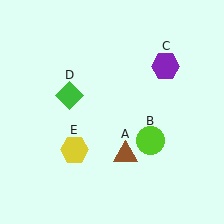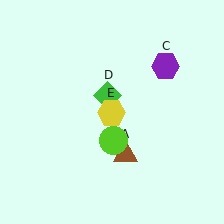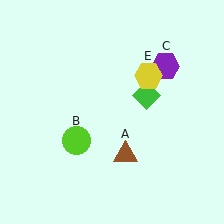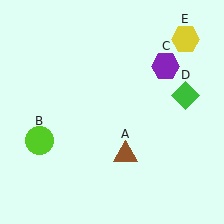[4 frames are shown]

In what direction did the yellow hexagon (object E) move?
The yellow hexagon (object E) moved up and to the right.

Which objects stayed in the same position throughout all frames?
Brown triangle (object A) and purple hexagon (object C) remained stationary.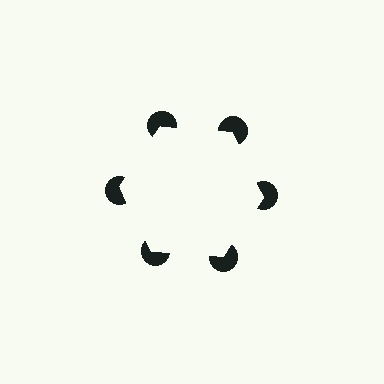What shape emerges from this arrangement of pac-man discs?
An illusory hexagon — its edges are inferred from the aligned wedge cuts in the pac-man discs, not physically drawn.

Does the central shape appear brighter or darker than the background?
It typically appears slightly brighter than the background, even though no actual brightness change is drawn.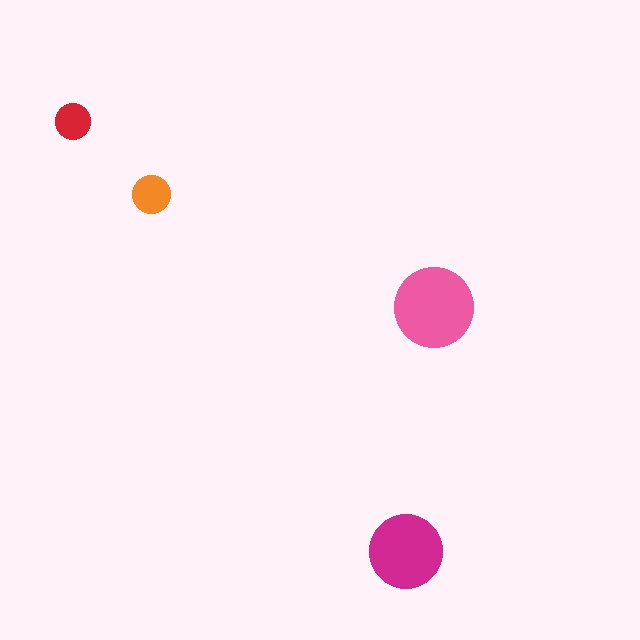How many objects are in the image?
There are 4 objects in the image.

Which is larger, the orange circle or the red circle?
The orange one.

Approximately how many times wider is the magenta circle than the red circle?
About 2 times wider.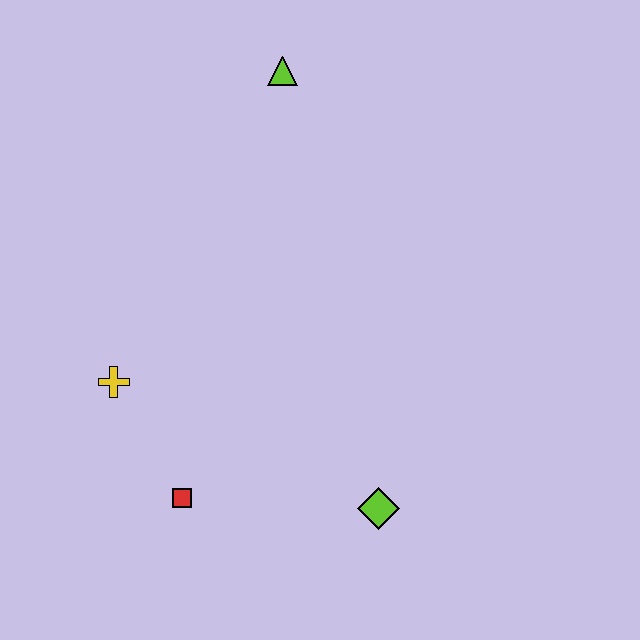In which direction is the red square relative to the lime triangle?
The red square is below the lime triangle.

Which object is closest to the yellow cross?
The red square is closest to the yellow cross.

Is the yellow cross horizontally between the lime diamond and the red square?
No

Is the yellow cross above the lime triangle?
No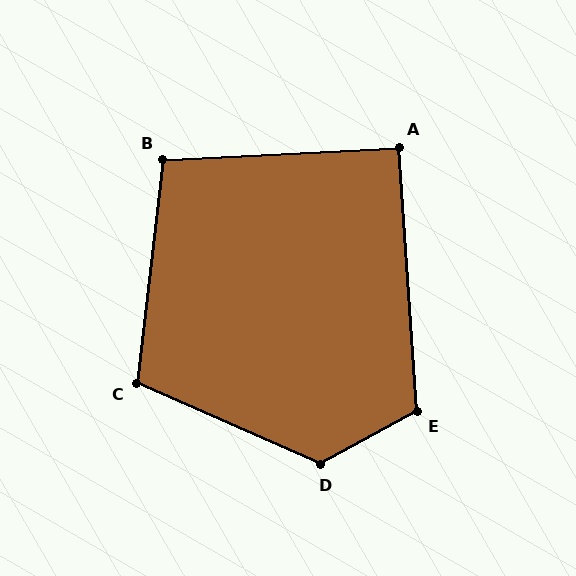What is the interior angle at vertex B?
Approximately 100 degrees (obtuse).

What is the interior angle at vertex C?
Approximately 107 degrees (obtuse).